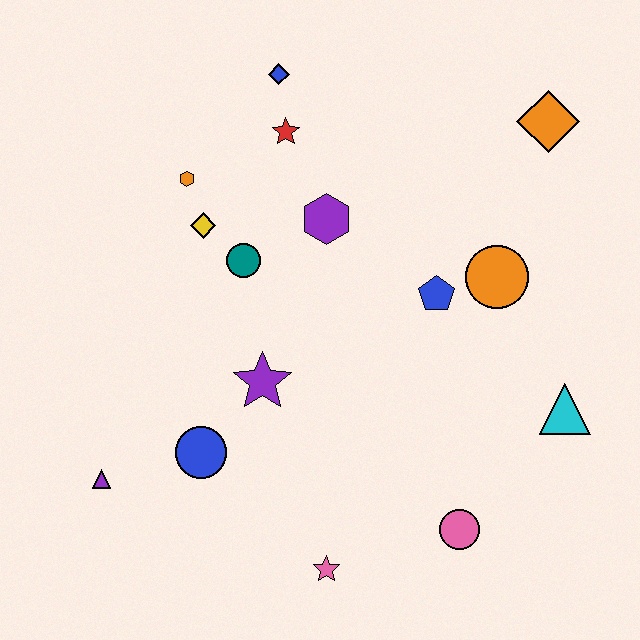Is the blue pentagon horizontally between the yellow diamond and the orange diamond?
Yes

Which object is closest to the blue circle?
The purple star is closest to the blue circle.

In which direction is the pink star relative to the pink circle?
The pink star is to the left of the pink circle.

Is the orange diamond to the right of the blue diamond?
Yes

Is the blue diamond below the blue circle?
No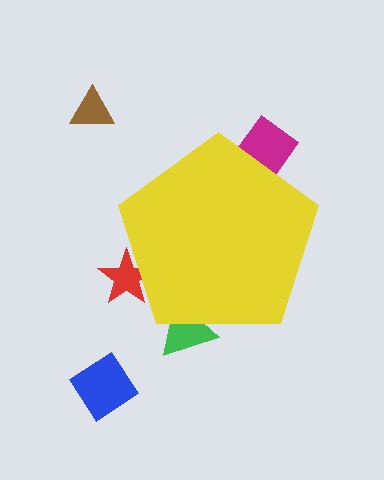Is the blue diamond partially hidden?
No, the blue diamond is fully visible.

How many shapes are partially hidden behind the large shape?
3 shapes are partially hidden.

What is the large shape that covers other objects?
A yellow pentagon.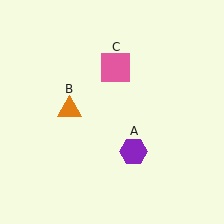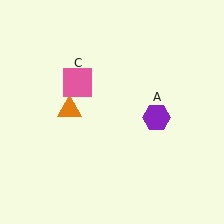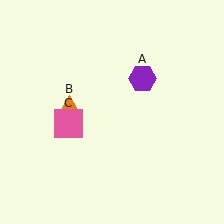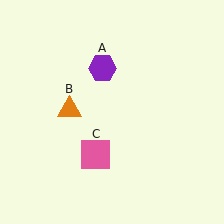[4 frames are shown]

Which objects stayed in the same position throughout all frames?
Orange triangle (object B) remained stationary.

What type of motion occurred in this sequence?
The purple hexagon (object A), pink square (object C) rotated counterclockwise around the center of the scene.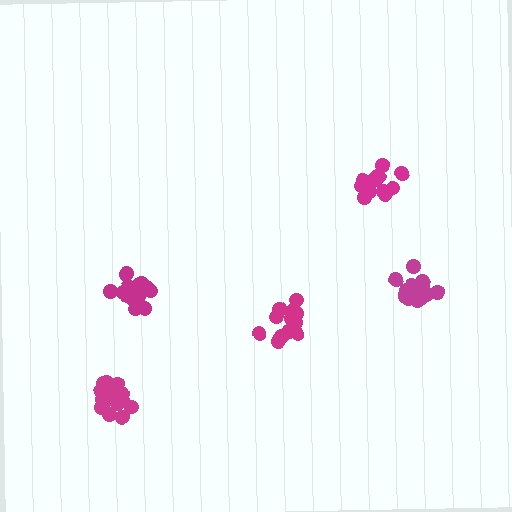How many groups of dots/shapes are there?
There are 5 groups.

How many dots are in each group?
Group 1: 19 dots, Group 2: 13 dots, Group 3: 15 dots, Group 4: 15 dots, Group 5: 19 dots (81 total).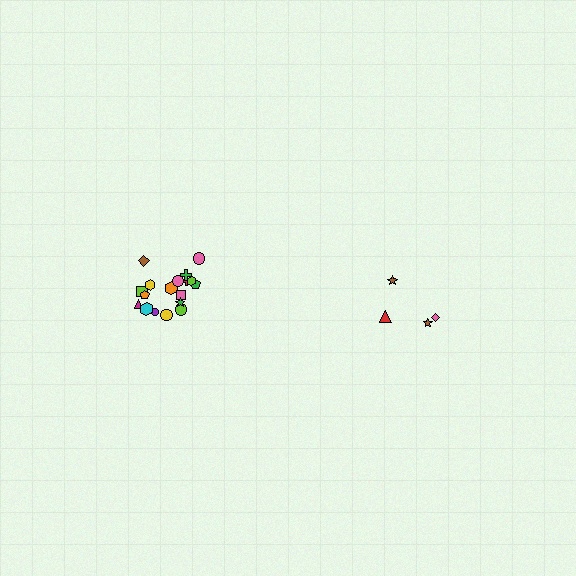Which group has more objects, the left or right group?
The left group.